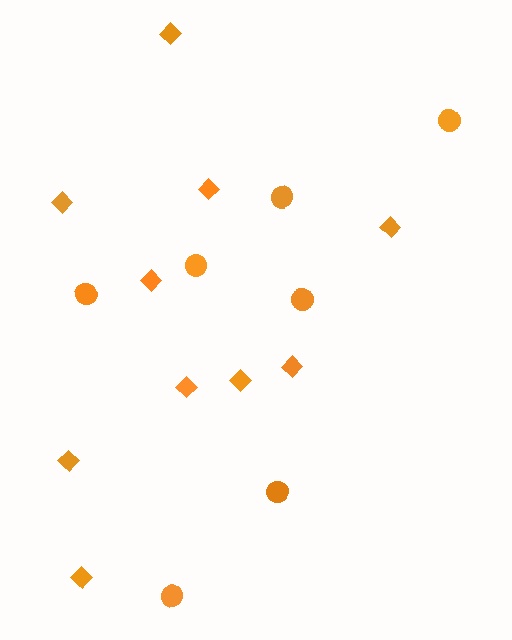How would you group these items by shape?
There are 2 groups: one group of circles (7) and one group of diamonds (10).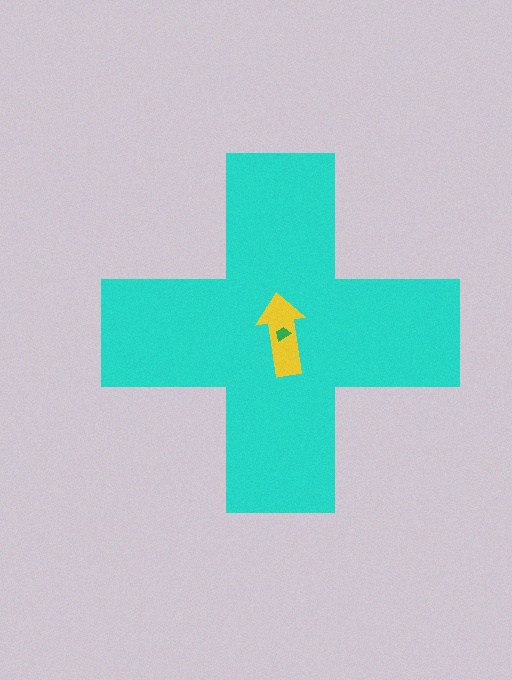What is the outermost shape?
The cyan cross.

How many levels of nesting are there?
3.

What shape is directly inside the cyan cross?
The yellow arrow.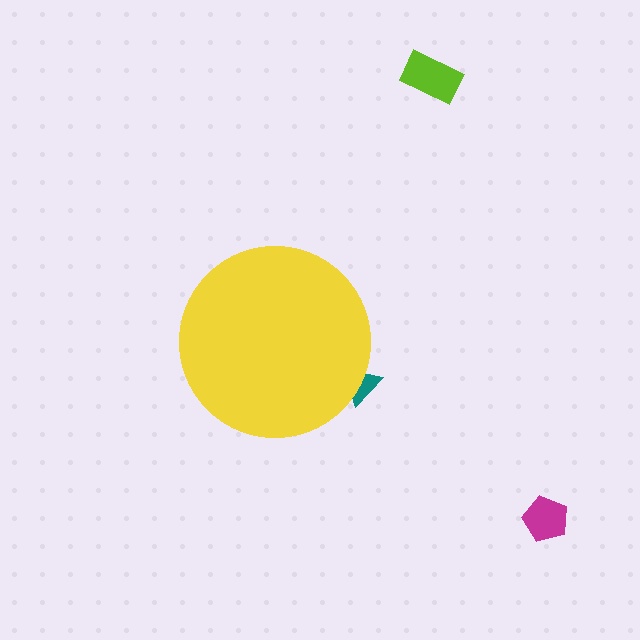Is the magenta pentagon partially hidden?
No, the magenta pentagon is fully visible.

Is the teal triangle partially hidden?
Yes, the teal triangle is partially hidden behind the yellow circle.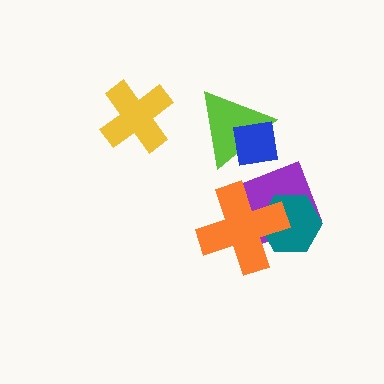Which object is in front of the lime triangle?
The blue square is in front of the lime triangle.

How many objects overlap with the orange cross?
2 objects overlap with the orange cross.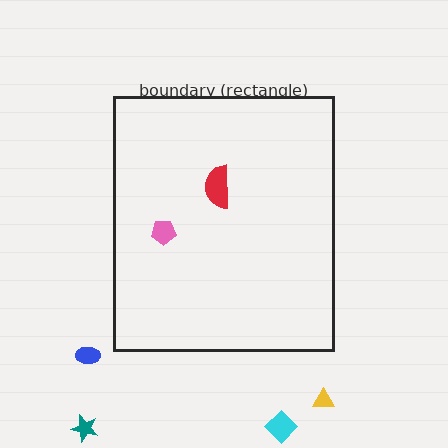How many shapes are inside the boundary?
2 inside, 4 outside.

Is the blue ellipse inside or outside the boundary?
Outside.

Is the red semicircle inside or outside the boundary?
Inside.